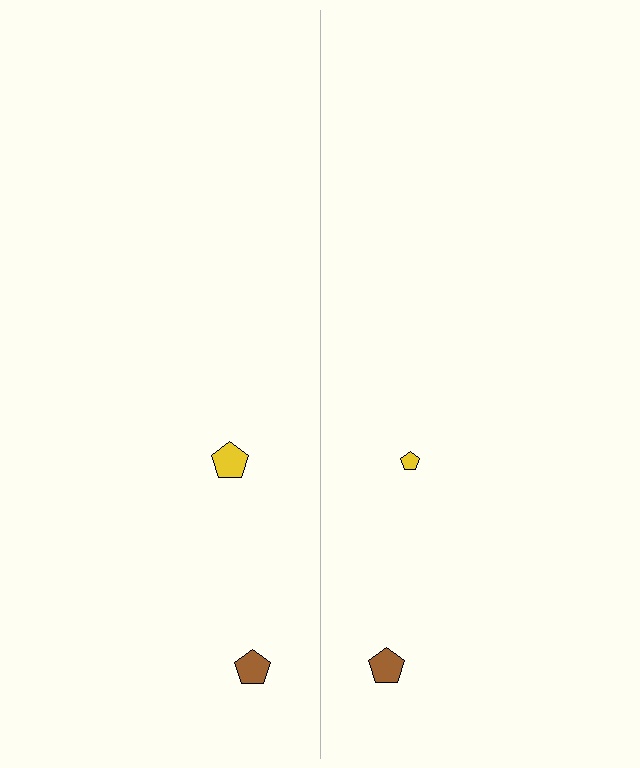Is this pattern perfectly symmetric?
No, the pattern is not perfectly symmetric. The yellow pentagon on the right side has a different size than its mirror counterpart.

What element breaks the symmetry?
The yellow pentagon on the right side has a different size than its mirror counterpart.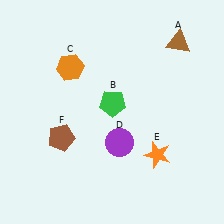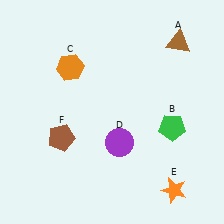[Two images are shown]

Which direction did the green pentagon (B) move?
The green pentagon (B) moved right.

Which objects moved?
The objects that moved are: the green pentagon (B), the orange star (E).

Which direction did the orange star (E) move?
The orange star (E) moved down.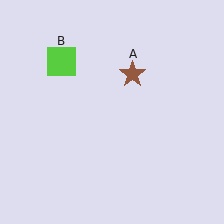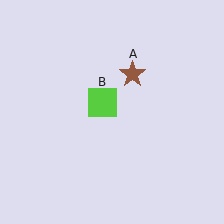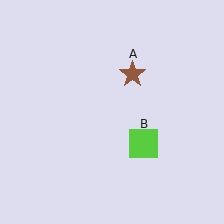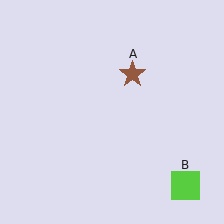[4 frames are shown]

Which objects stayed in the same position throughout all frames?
Brown star (object A) remained stationary.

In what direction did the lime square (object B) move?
The lime square (object B) moved down and to the right.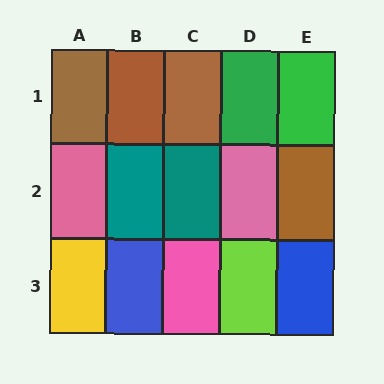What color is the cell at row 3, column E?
Blue.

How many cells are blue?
2 cells are blue.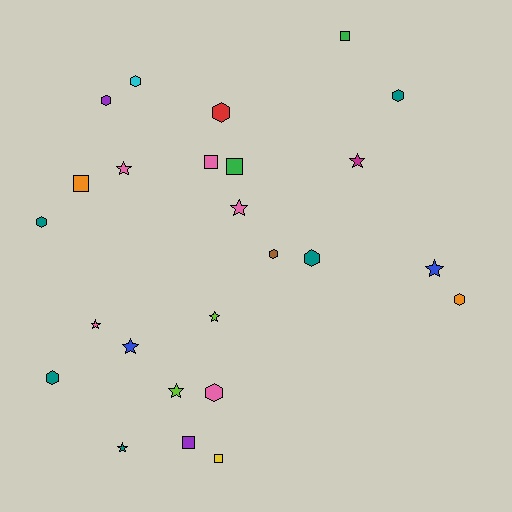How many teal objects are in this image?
There are 5 teal objects.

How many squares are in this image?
There are 6 squares.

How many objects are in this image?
There are 25 objects.